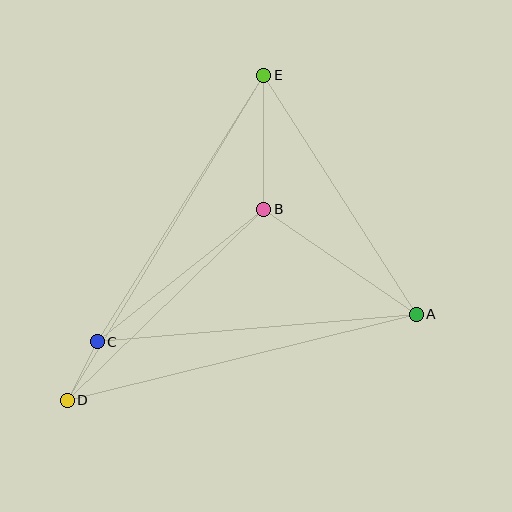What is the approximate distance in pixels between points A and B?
The distance between A and B is approximately 185 pixels.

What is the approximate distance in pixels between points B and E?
The distance between B and E is approximately 134 pixels.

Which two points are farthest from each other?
Points D and E are farthest from each other.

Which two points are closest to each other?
Points C and D are closest to each other.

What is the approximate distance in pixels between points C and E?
The distance between C and E is approximately 314 pixels.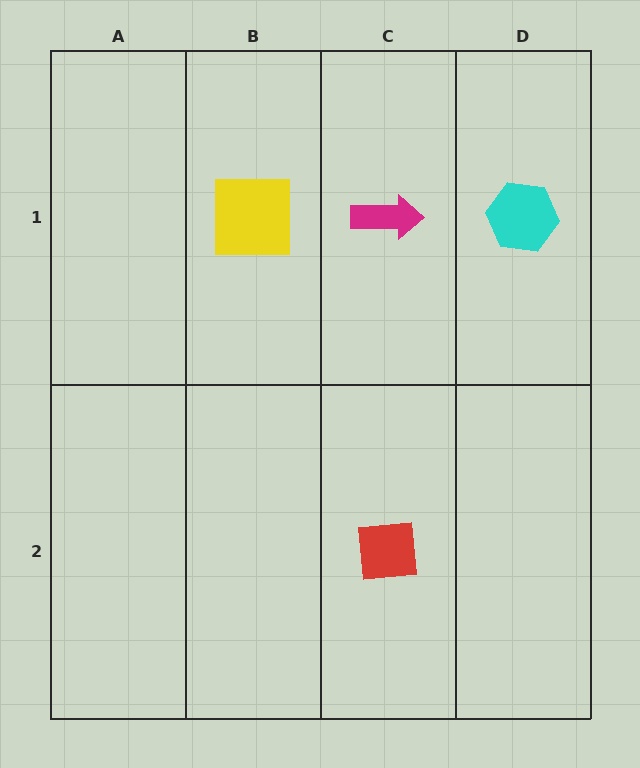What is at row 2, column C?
A red square.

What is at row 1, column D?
A cyan hexagon.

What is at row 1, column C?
A magenta arrow.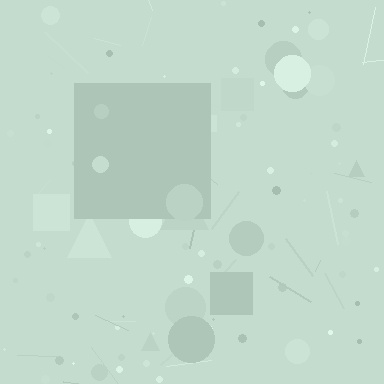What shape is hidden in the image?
A square is hidden in the image.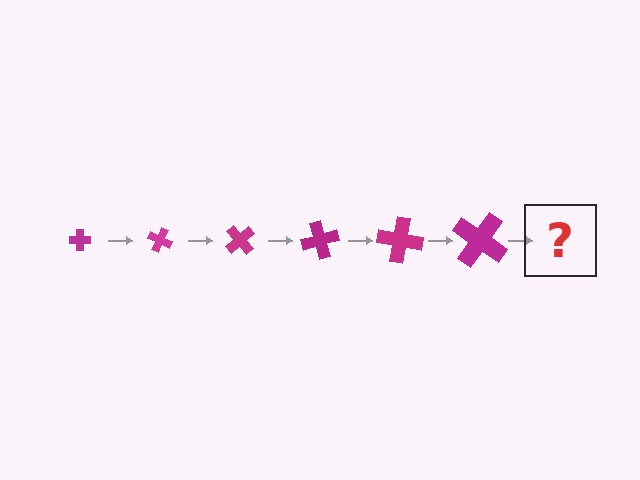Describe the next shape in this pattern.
It should be a cross, larger than the previous one and rotated 150 degrees from the start.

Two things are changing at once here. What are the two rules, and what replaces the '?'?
The two rules are that the cross grows larger each step and it rotates 25 degrees each step. The '?' should be a cross, larger than the previous one and rotated 150 degrees from the start.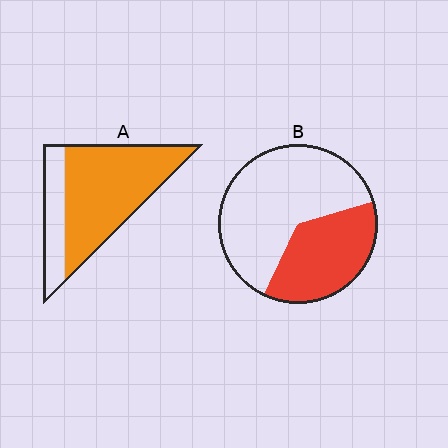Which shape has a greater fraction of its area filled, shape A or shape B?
Shape A.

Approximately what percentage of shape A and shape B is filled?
A is approximately 75% and B is approximately 35%.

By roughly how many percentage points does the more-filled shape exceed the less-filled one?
By roughly 35 percentage points (A over B).